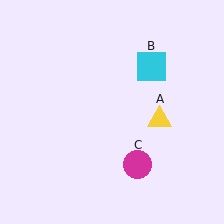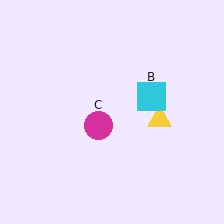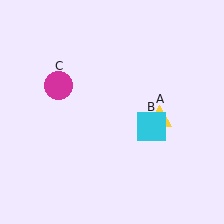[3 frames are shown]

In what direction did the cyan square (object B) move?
The cyan square (object B) moved down.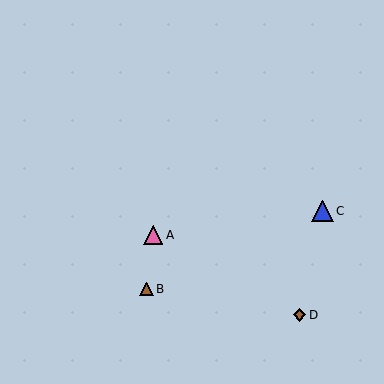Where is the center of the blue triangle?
The center of the blue triangle is at (322, 211).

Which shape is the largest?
The blue triangle (labeled C) is the largest.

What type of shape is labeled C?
Shape C is a blue triangle.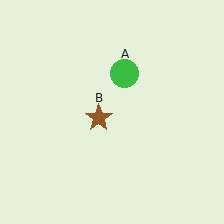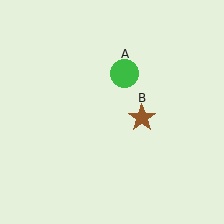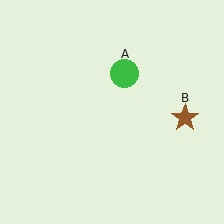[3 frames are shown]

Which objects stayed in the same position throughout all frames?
Green circle (object A) remained stationary.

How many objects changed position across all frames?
1 object changed position: brown star (object B).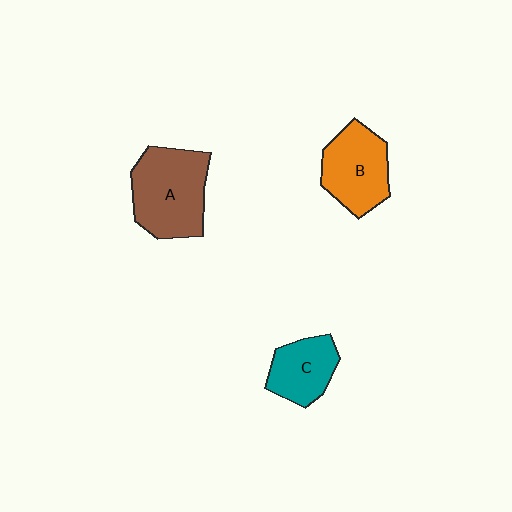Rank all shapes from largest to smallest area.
From largest to smallest: A (brown), B (orange), C (teal).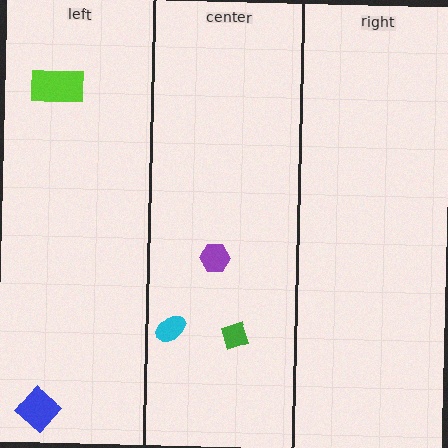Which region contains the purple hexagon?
The center region.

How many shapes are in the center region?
3.